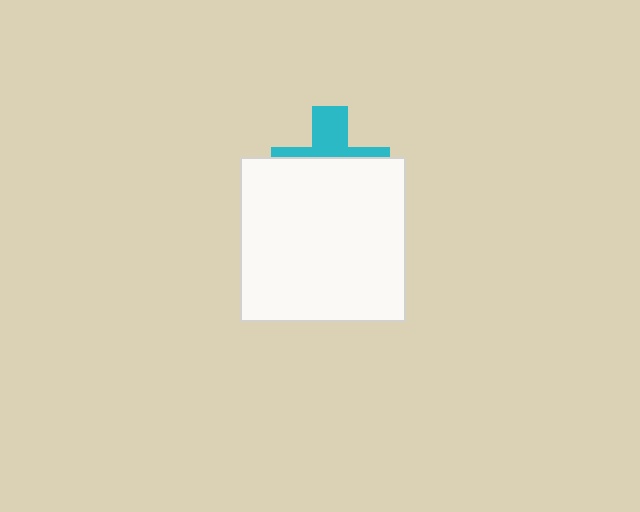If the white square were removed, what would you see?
You would see the complete cyan cross.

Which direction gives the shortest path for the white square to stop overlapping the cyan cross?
Moving down gives the shortest separation.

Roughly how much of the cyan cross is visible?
A small part of it is visible (roughly 37%).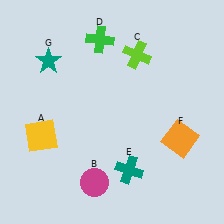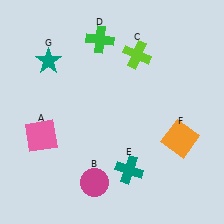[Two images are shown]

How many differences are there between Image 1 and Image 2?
There is 1 difference between the two images.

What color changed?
The square (A) changed from yellow in Image 1 to pink in Image 2.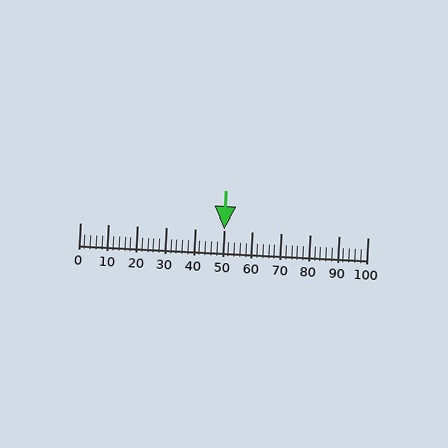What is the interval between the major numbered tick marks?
The major tick marks are spaced 10 units apart.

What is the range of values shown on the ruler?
The ruler shows values from 0 to 100.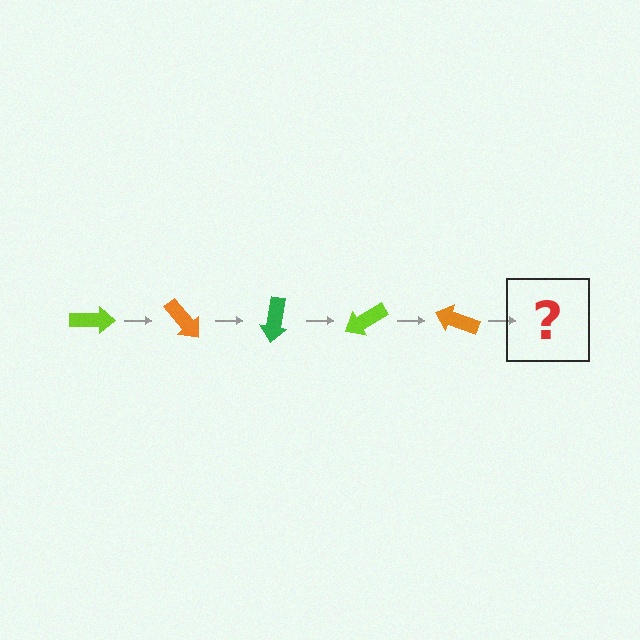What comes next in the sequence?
The next element should be a green arrow, rotated 250 degrees from the start.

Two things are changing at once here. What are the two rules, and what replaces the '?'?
The two rules are that it rotates 50 degrees each step and the color cycles through lime, orange, and green. The '?' should be a green arrow, rotated 250 degrees from the start.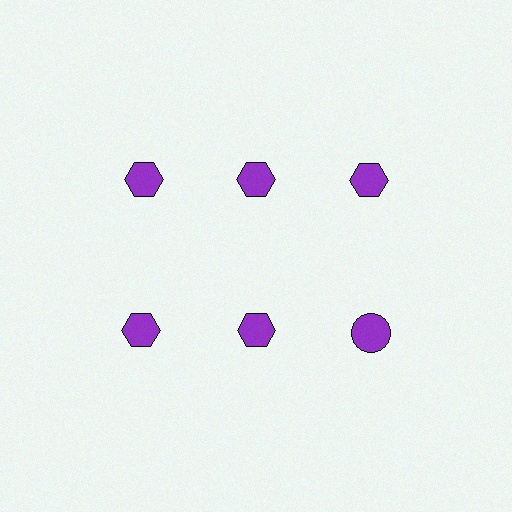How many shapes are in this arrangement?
There are 6 shapes arranged in a grid pattern.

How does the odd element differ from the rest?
It has a different shape: circle instead of hexagon.